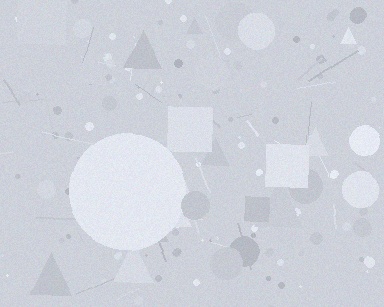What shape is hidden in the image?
A circle is hidden in the image.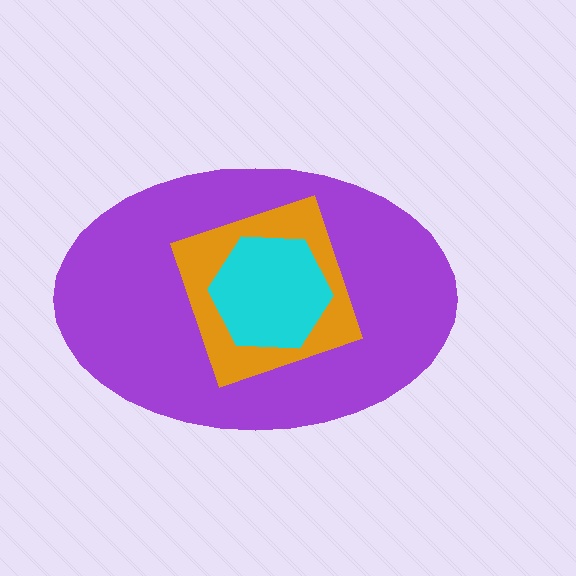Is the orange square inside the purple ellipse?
Yes.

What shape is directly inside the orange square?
The cyan hexagon.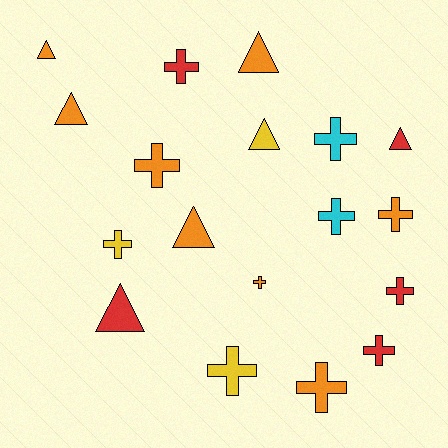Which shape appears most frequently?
Cross, with 11 objects.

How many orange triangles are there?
There are 4 orange triangles.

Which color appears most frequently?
Orange, with 8 objects.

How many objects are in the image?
There are 18 objects.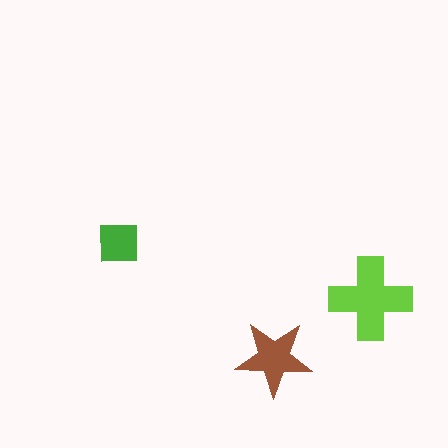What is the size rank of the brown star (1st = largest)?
2nd.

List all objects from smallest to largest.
The green square, the brown star, the lime cross.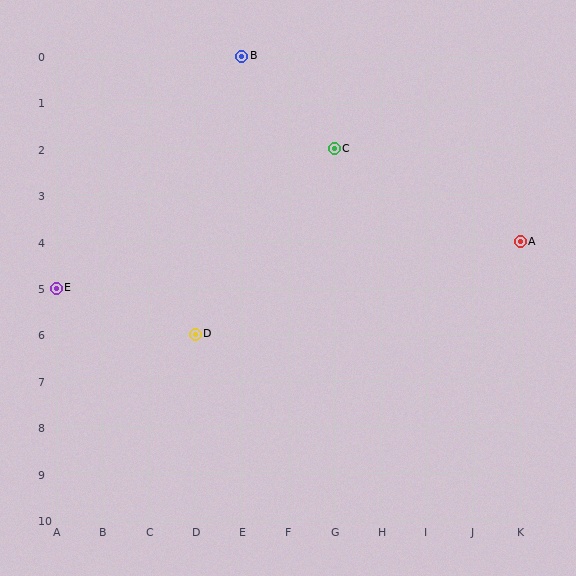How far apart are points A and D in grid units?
Points A and D are 7 columns and 2 rows apart (about 7.3 grid units diagonally).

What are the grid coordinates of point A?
Point A is at grid coordinates (K, 4).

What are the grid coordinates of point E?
Point E is at grid coordinates (A, 5).